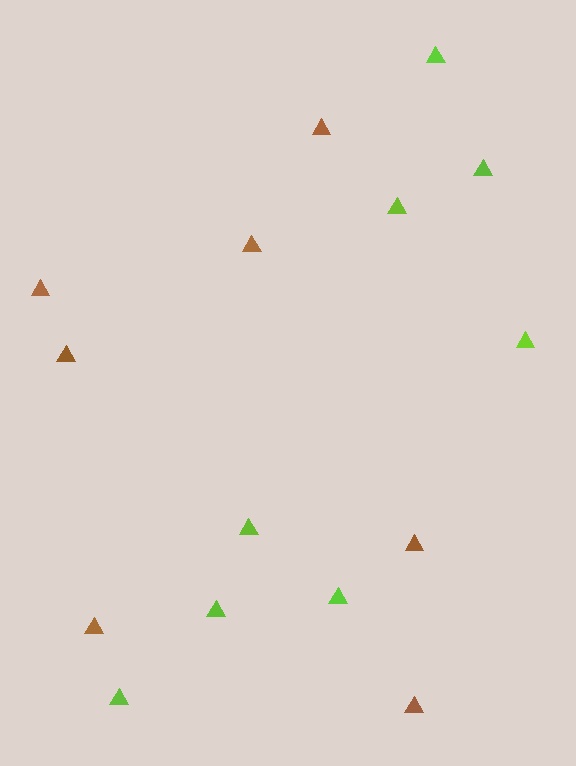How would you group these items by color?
There are 2 groups: one group of lime triangles (8) and one group of brown triangles (7).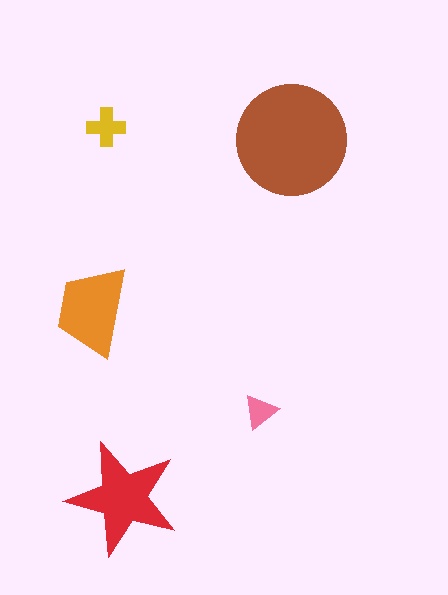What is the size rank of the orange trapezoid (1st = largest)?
3rd.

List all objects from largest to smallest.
The brown circle, the red star, the orange trapezoid, the yellow cross, the pink triangle.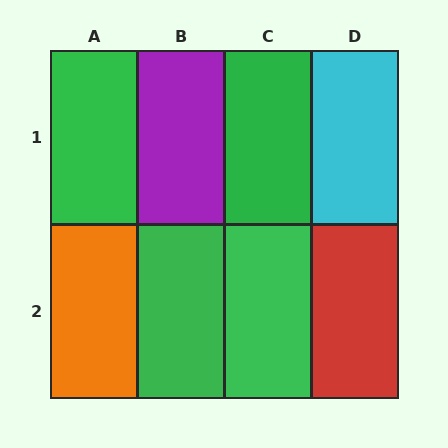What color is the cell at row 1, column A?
Green.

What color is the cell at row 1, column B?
Purple.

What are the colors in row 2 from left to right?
Orange, green, green, red.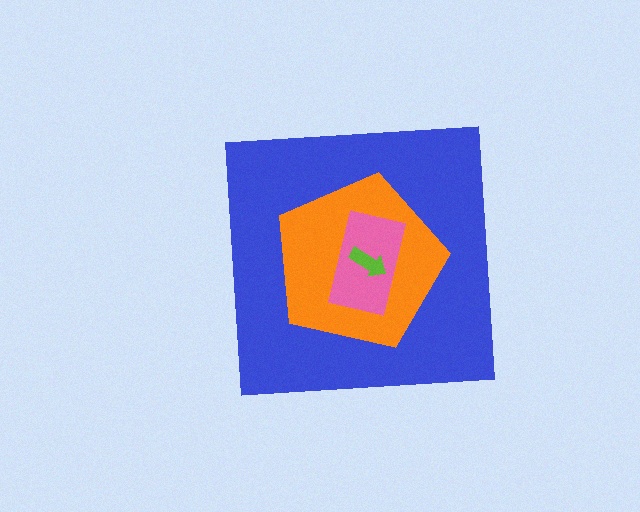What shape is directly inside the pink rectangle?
The lime arrow.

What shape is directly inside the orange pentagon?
The pink rectangle.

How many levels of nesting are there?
4.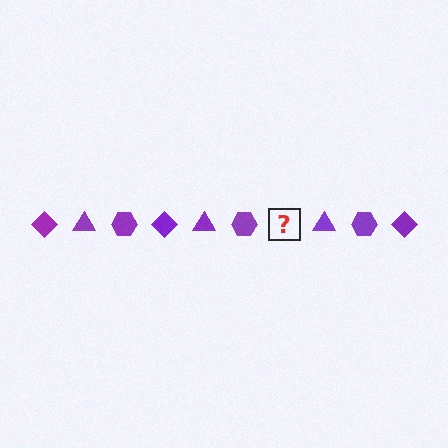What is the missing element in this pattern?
The missing element is a purple diamond.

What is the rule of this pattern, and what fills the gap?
The rule is that the pattern cycles through diamond, triangle, hexagon shapes in purple. The gap should be filled with a purple diamond.